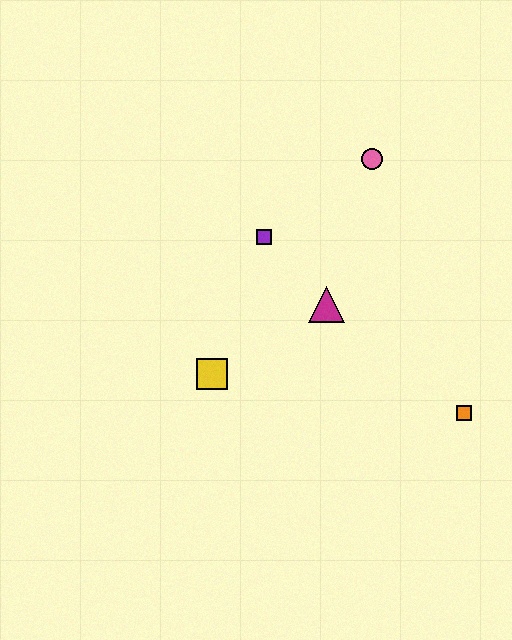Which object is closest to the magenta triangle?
The purple square is closest to the magenta triangle.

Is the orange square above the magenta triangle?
No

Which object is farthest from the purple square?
The orange square is farthest from the purple square.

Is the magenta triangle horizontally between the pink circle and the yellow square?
Yes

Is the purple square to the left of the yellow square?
No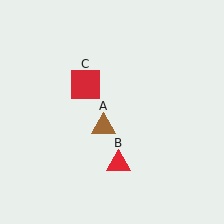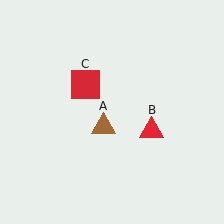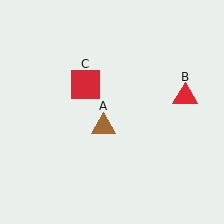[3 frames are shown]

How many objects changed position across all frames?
1 object changed position: red triangle (object B).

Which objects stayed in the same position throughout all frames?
Brown triangle (object A) and red square (object C) remained stationary.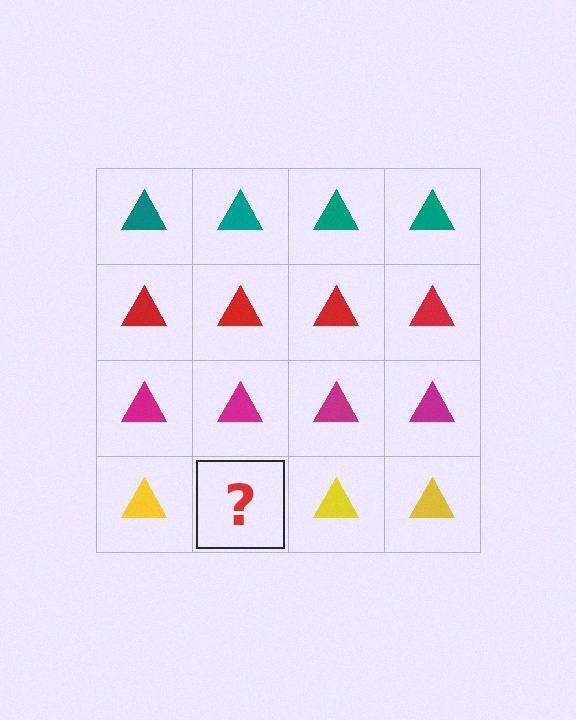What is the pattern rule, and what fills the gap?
The rule is that each row has a consistent color. The gap should be filled with a yellow triangle.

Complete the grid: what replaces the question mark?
The question mark should be replaced with a yellow triangle.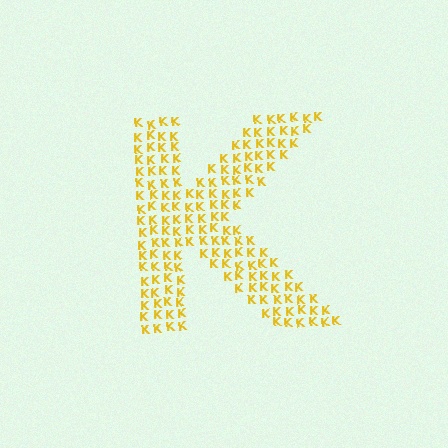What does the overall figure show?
The overall figure shows the letter K.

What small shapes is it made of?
It is made of small letter K's.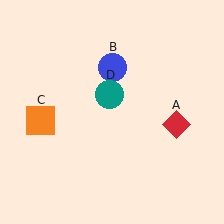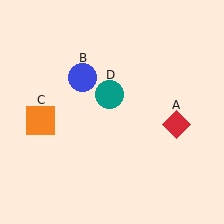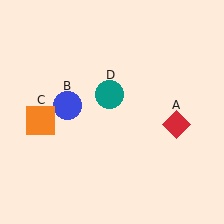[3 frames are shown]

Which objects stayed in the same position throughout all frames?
Red diamond (object A) and orange square (object C) and teal circle (object D) remained stationary.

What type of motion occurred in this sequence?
The blue circle (object B) rotated counterclockwise around the center of the scene.